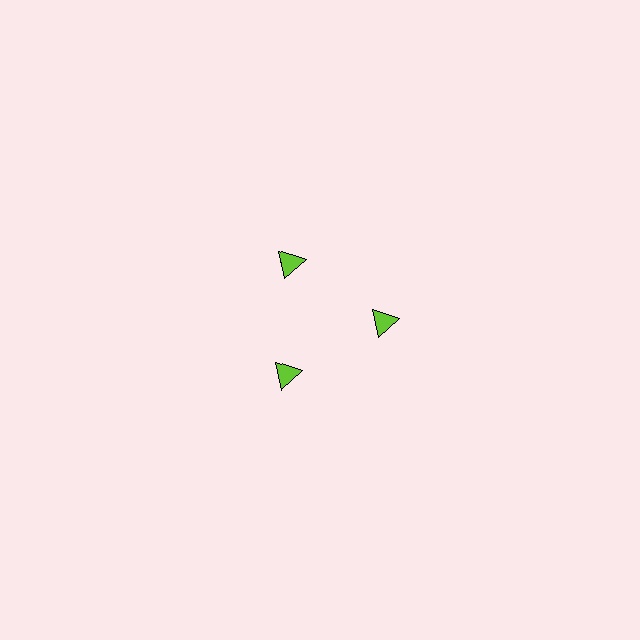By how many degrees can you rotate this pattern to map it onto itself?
The pattern maps onto itself every 120 degrees of rotation.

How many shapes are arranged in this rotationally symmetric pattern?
There are 3 shapes, arranged in 3 groups of 1.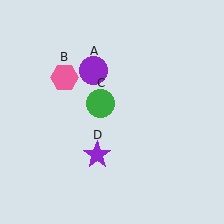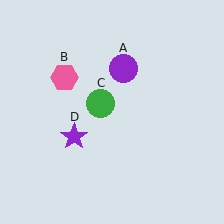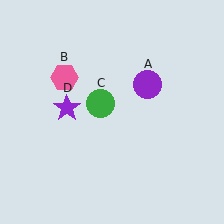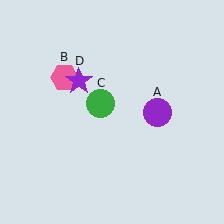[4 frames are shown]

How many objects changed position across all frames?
2 objects changed position: purple circle (object A), purple star (object D).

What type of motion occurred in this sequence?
The purple circle (object A), purple star (object D) rotated clockwise around the center of the scene.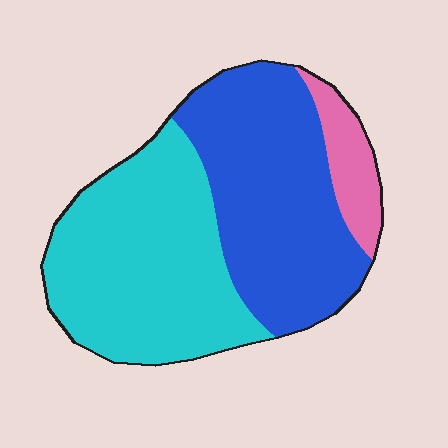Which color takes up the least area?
Pink, at roughly 10%.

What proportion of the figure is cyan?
Cyan takes up about one half (1/2) of the figure.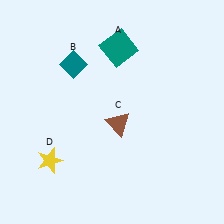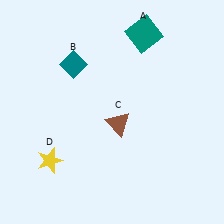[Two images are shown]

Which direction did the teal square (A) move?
The teal square (A) moved right.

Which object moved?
The teal square (A) moved right.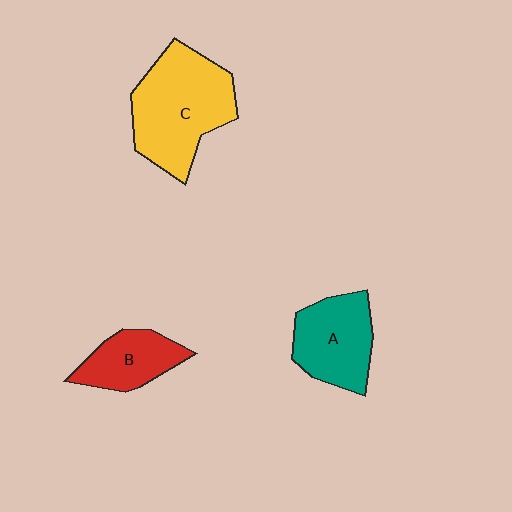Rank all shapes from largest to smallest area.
From largest to smallest: C (yellow), A (teal), B (red).